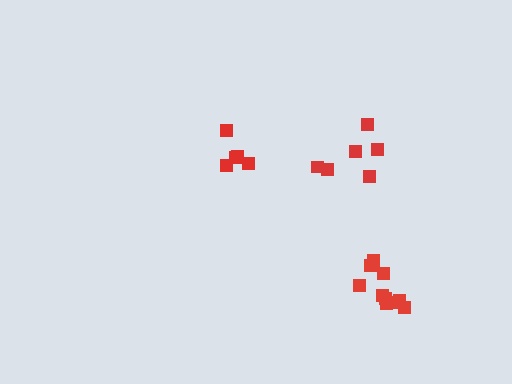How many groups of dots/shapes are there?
There are 3 groups.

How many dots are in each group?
Group 1: 5 dots, Group 2: 6 dots, Group 3: 10 dots (21 total).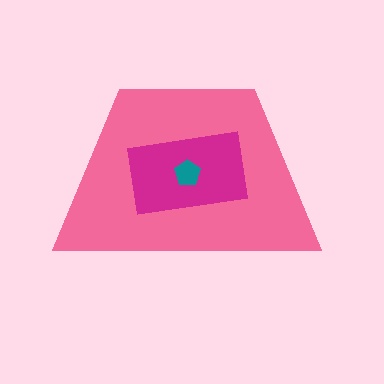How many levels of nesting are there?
3.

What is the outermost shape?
The pink trapezoid.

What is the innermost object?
The teal pentagon.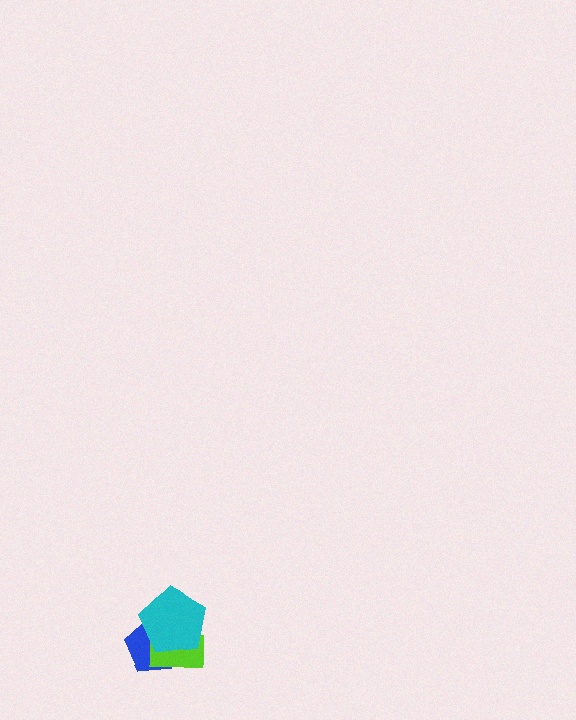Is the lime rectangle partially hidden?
Yes, it is partially covered by another shape.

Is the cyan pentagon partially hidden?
No, no other shape covers it.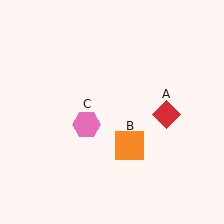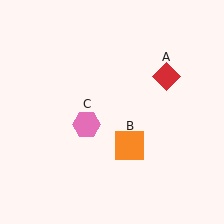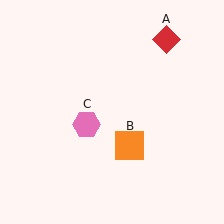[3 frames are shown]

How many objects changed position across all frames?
1 object changed position: red diamond (object A).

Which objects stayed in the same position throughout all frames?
Orange square (object B) and pink hexagon (object C) remained stationary.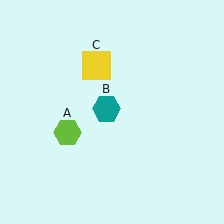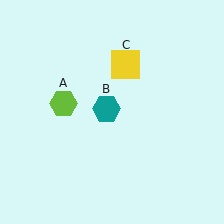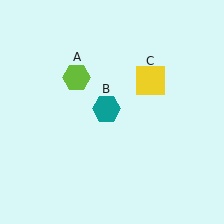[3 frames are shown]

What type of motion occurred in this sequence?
The lime hexagon (object A), yellow square (object C) rotated clockwise around the center of the scene.